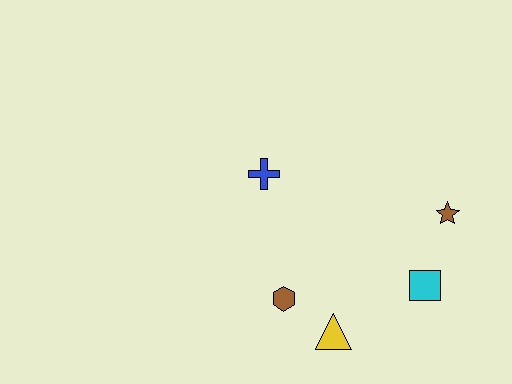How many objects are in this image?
There are 5 objects.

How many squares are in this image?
There is 1 square.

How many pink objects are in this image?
There are no pink objects.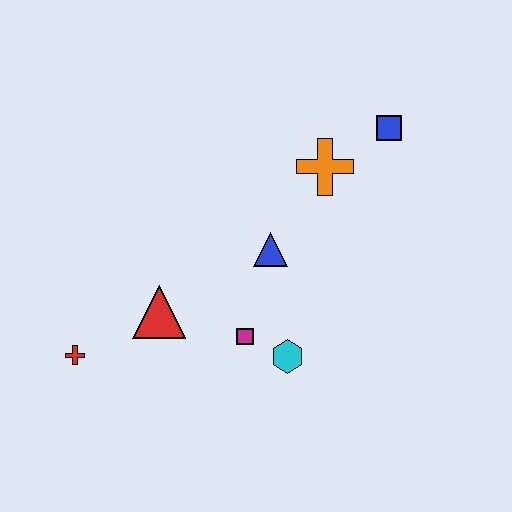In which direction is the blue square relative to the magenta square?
The blue square is above the magenta square.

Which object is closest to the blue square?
The orange cross is closest to the blue square.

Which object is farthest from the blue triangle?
The red cross is farthest from the blue triangle.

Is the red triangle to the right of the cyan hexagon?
No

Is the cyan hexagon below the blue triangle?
Yes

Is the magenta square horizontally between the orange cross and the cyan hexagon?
No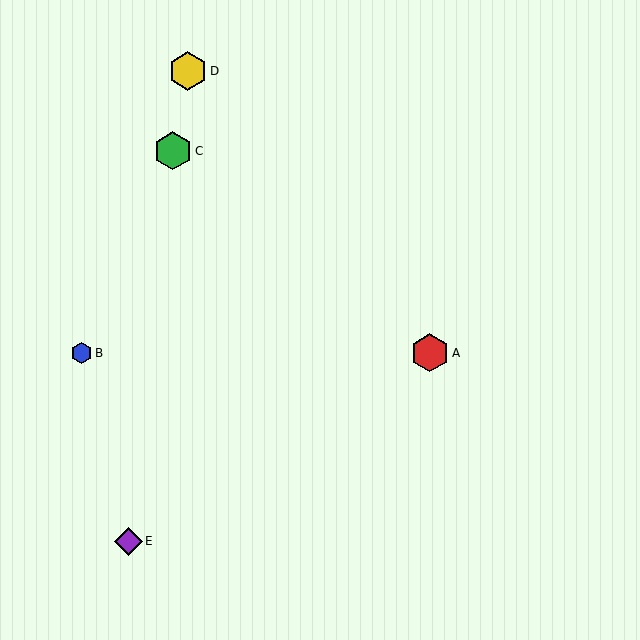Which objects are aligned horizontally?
Objects A, B are aligned horizontally.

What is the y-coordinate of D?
Object D is at y≈71.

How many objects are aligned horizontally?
2 objects (A, B) are aligned horizontally.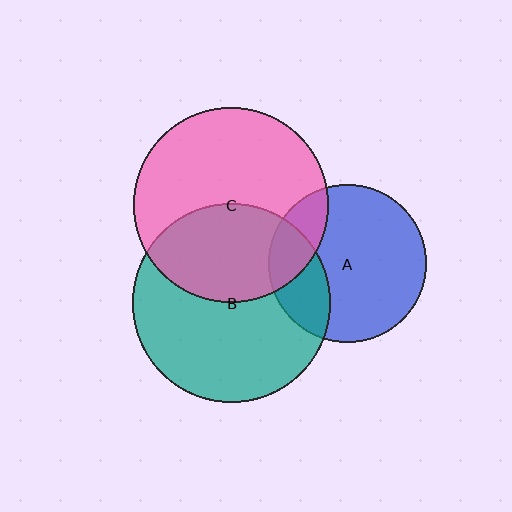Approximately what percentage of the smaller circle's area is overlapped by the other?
Approximately 25%.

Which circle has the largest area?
Circle B (teal).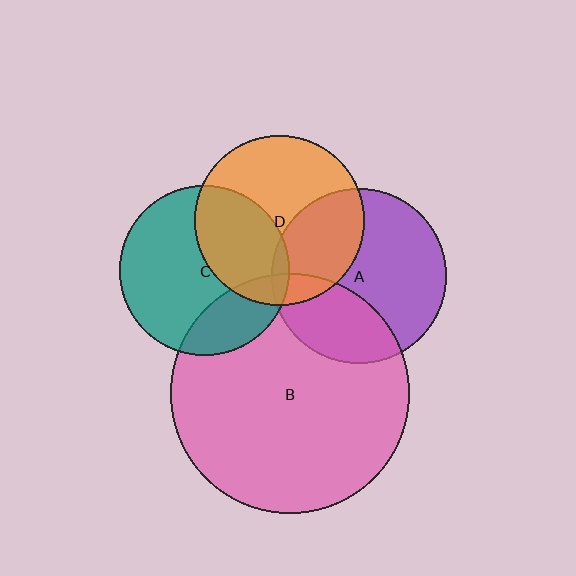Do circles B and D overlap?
Yes.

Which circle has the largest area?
Circle B (pink).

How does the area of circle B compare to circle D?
Approximately 2.0 times.